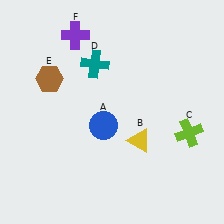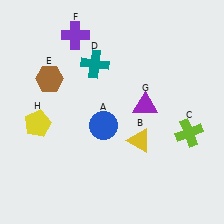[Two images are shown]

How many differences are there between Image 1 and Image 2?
There are 2 differences between the two images.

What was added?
A purple triangle (G), a yellow pentagon (H) were added in Image 2.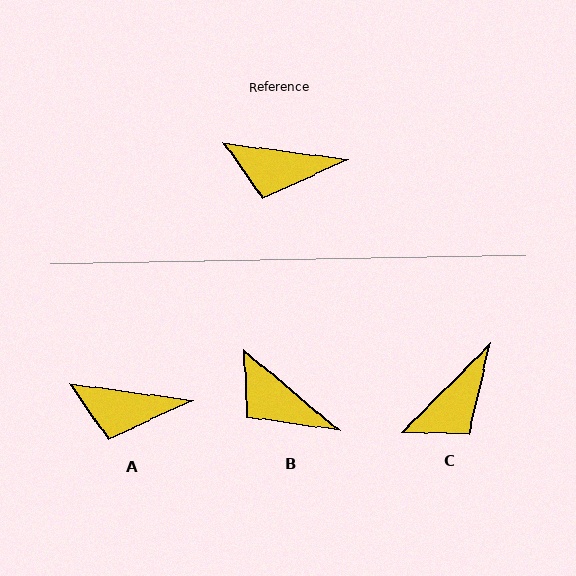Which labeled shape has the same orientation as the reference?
A.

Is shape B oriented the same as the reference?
No, it is off by about 32 degrees.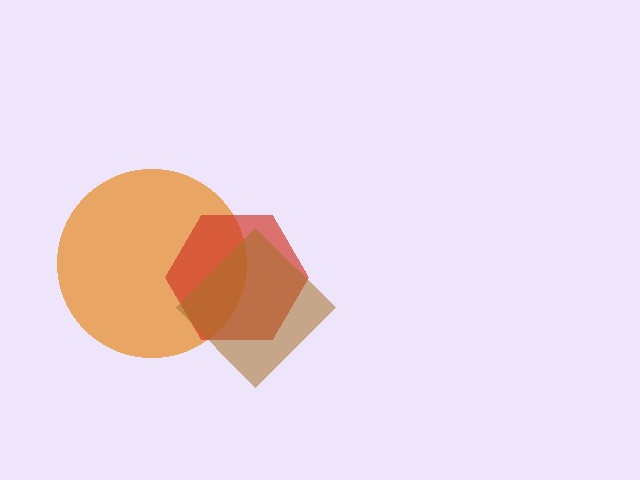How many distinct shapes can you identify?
There are 3 distinct shapes: an orange circle, a red hexagon, a brown diamond.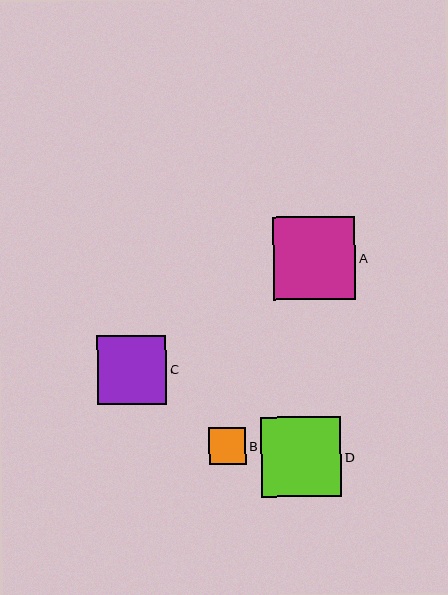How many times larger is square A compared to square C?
Square A is approximately 1.2 times the size of square C.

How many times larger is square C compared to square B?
Square C is approximately 1.9 times the size of square B.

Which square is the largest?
Square A is the largest with a size of approximately 82 pixels.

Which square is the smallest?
Square B is the smallest with a size of approximately 37 pixels.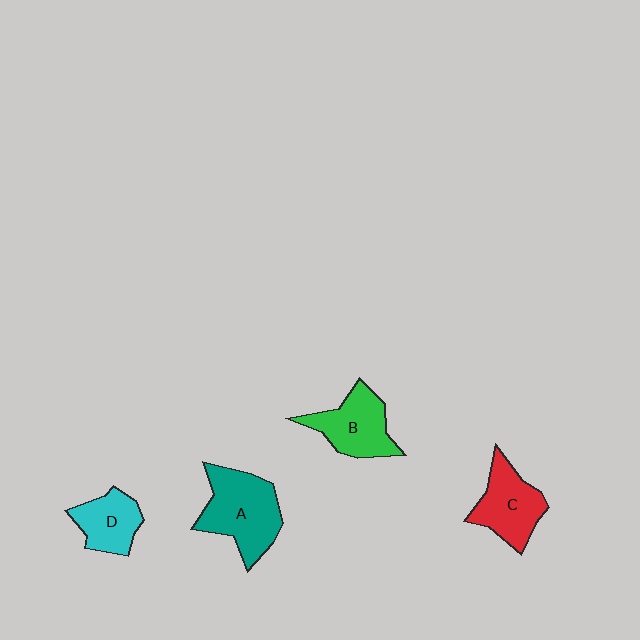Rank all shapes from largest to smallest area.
From largest to smallest: A (teal), B (green), C (red), D (cyan).